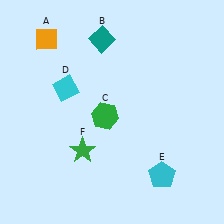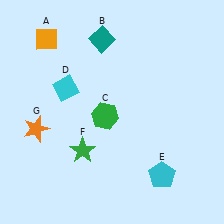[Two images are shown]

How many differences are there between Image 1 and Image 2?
There is 1 difference between the two images.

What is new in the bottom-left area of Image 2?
An orange star (G) was added in the bottom-left area of Image 2.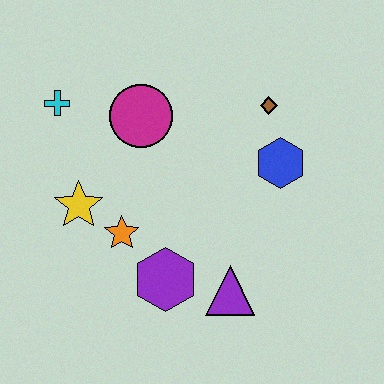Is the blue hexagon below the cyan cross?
Yes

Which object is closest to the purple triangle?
The purple hexagon is closest to the purple triangle.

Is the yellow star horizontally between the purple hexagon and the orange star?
No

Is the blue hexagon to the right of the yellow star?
Yes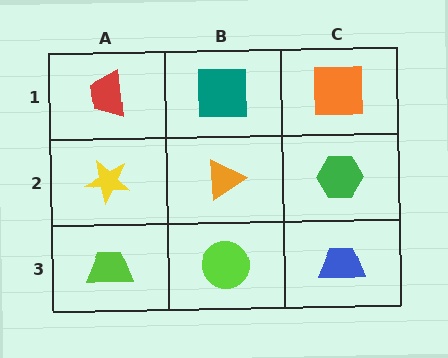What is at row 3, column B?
A lime circle.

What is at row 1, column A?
A red trapezoid.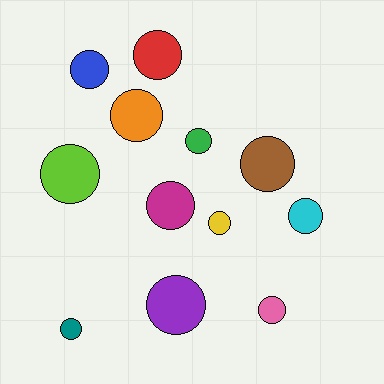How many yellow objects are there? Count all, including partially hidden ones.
There is 1 yellow object.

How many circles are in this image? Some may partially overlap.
There are 12 circles.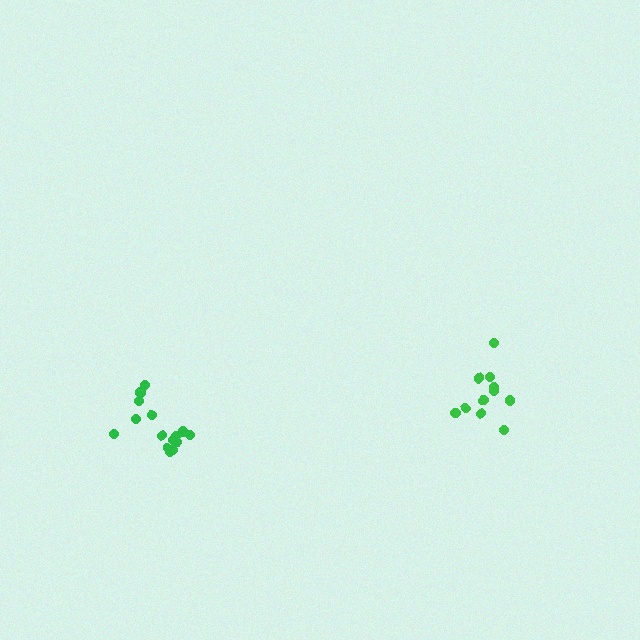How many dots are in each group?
Group 1: 11 dots, Group 2: 15 dots (26 total).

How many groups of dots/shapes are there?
There are 2 groups.